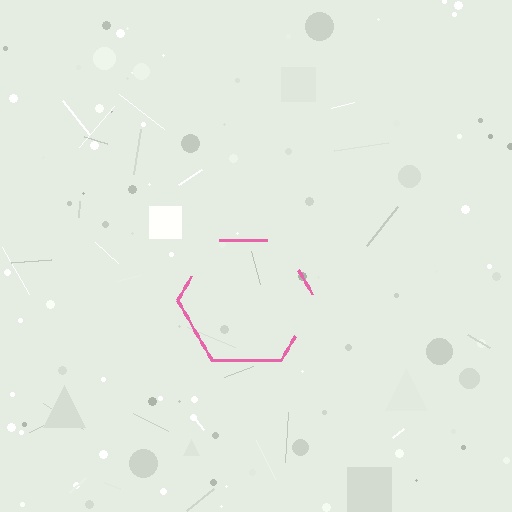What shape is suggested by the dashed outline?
The dashed outline suggests a hexagon.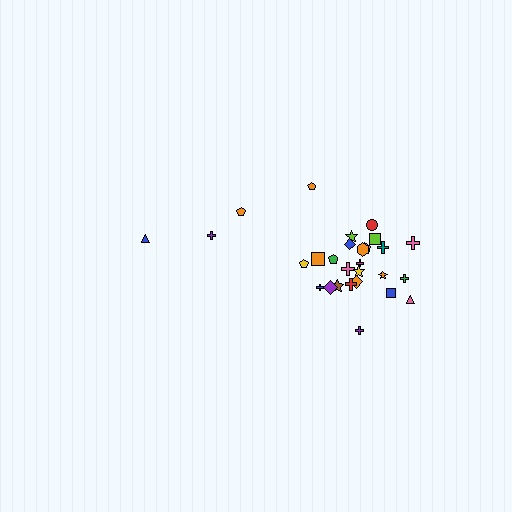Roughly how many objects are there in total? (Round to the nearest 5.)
Roughly 30 objects in total.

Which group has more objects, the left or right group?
The right group.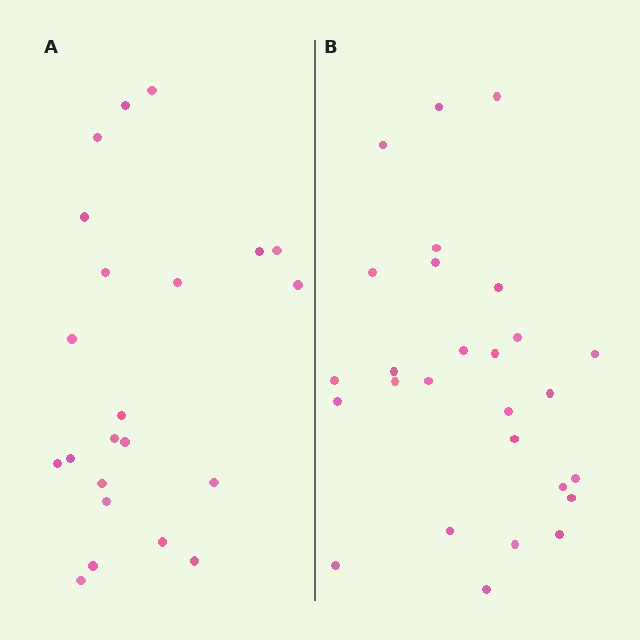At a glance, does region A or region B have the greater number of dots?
Region B (the right region) has more dots.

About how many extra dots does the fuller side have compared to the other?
Region B has about 5 more dots than region A.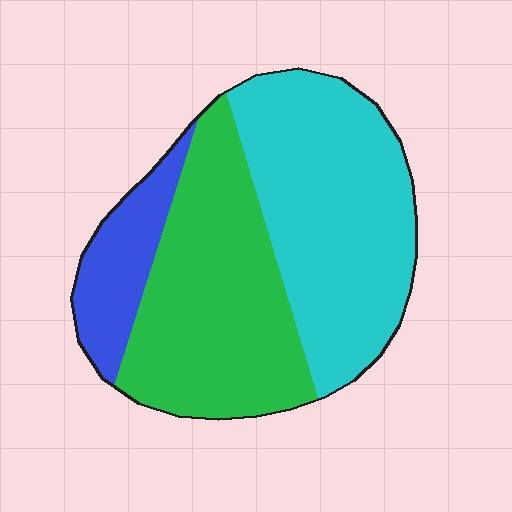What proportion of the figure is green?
Green takes up between a quarter and a half of the figure.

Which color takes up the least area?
Blue, at roughly 15%.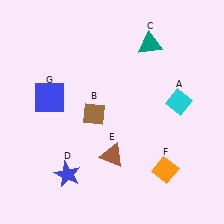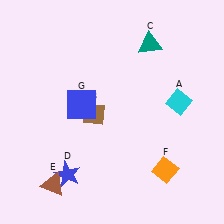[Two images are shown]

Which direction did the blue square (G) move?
The blue square (G) moved right.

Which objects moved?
The objects that moved are: the brown triangle (E), the blue square (G).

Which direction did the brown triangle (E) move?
The brown triangle (E) moved left.